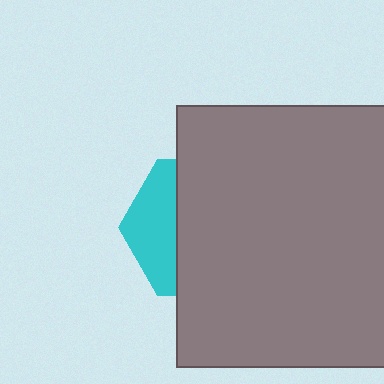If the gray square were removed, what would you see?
You would see the complete cyan hexagon.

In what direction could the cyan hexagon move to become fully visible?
The cyan hexagon could move left. That would shift it out from behind the gray square entirely.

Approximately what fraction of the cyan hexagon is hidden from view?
Roughly 68% of the cyan hexagon is hidden behind the gray square.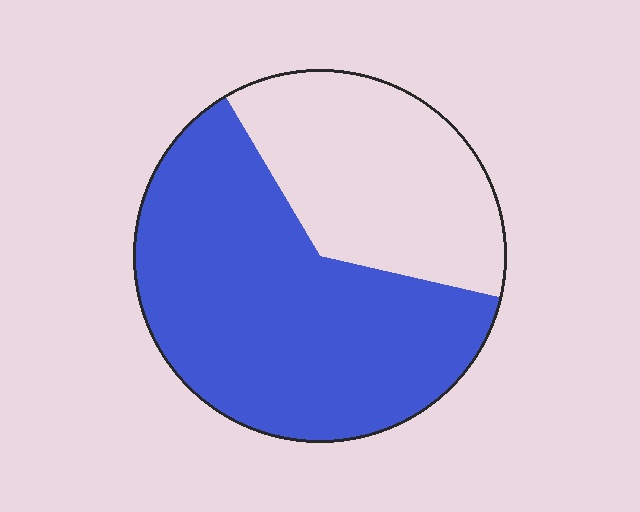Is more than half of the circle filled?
Yes.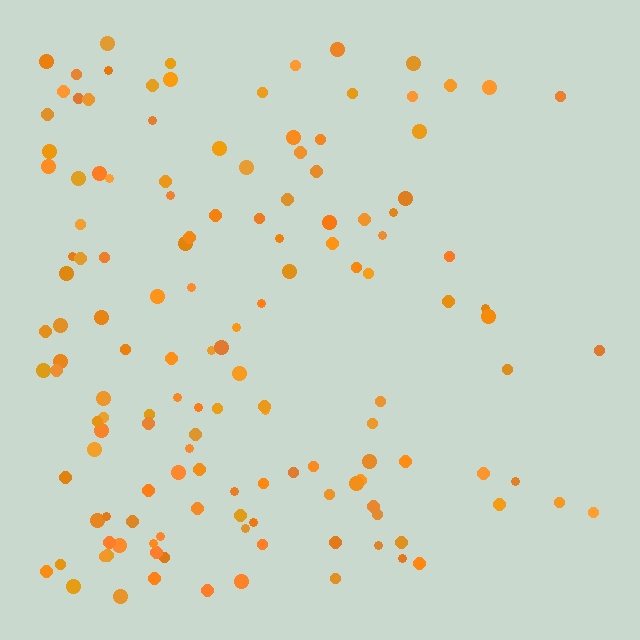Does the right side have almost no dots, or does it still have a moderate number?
Still a moderate number, just noticeably fewer than the left.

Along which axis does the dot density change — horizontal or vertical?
Horizontal.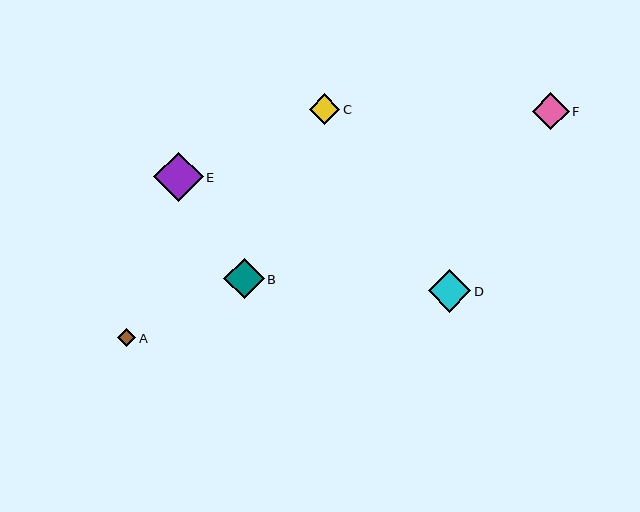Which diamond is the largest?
Diamond E is the largest with a size of approximately 49 pixels.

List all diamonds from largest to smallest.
From largest to smallest: E, D, B, F, C, A.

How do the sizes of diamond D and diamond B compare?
Diamond D and diamond B are approximately the same size.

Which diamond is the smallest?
Diamond A is the smallest with a size of approximately 18 pixels.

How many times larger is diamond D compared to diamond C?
Diamond D is approximately 1.4 times the size of diamond C.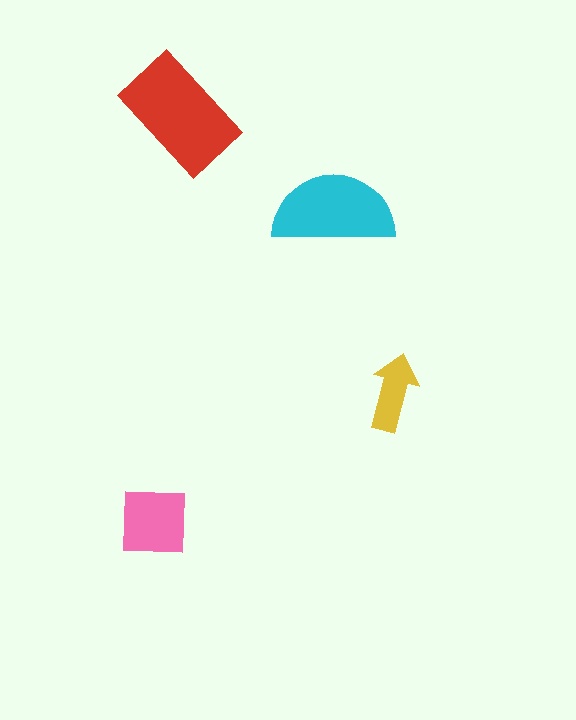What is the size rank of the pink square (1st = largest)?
3rd.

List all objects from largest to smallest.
The red rectangle, the cyan semicircle, the pink square, the yellow arrow.